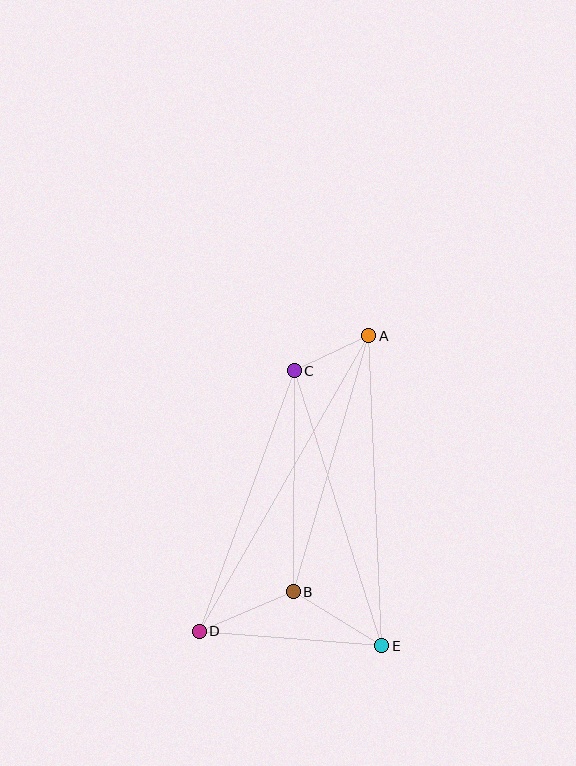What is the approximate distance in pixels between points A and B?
The distance between A and B is approximately 267 pixels.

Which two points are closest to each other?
Points A and C are closest to each other.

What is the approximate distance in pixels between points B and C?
The distance between B and C is approximately 221 pixels.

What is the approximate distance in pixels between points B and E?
The distance between B and E is approximately 104 pixels.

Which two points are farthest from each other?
Points A and D are farthest from each other.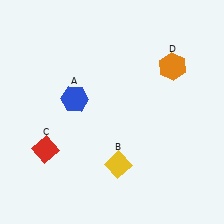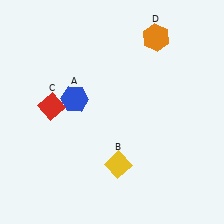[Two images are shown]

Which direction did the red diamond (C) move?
The red diamond (C) moved up.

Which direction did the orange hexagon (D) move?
The orange hexagon (D) moved up.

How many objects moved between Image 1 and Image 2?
2 objects moved between the two images.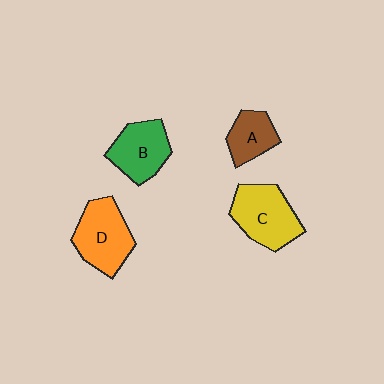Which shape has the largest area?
Shape C (yellow).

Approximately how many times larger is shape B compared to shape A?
Approximately 1.4 times.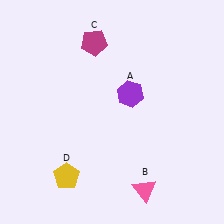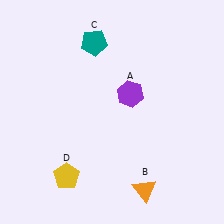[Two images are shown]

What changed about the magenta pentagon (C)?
In Image 1, C is magenta. In Image 2, it changed to teal.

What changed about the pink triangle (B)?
In Image 1, B is pink. In Image 2, it changed to orange.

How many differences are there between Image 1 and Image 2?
There are 2 differences between the two images.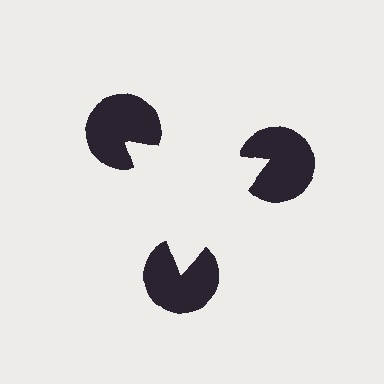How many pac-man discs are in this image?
There are 3 — one at each vertex of the illusory triangle.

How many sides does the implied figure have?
3 sides.